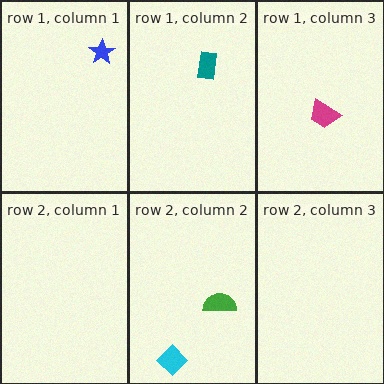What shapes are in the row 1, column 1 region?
The blue star.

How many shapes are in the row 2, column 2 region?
2.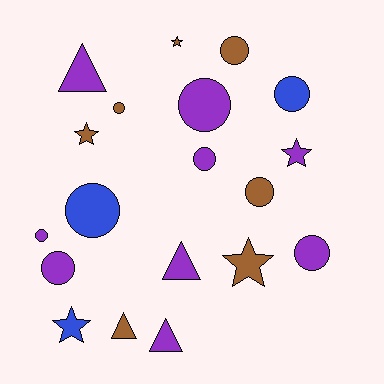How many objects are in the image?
There are 19 objects.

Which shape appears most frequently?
Circle, with 10 objects.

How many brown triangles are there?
There is 1 brown triangle.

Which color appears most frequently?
Purple, with 9 objects.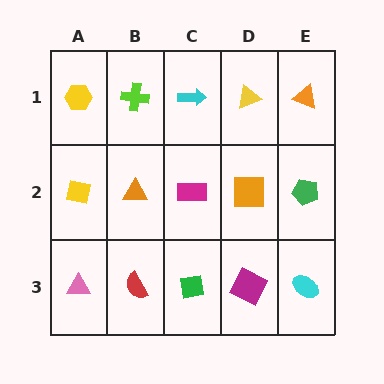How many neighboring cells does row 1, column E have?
2.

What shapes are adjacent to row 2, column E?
An orange triangle (row 1, column E), a cyan ellipse (row 3, column E), an orange square (row 2, column D).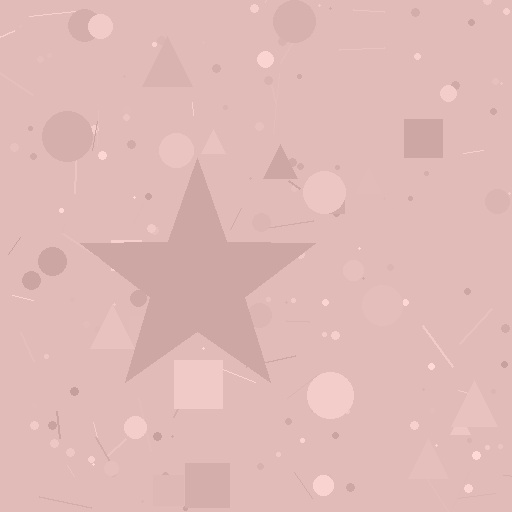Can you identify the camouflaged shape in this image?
The camouflaged shape is a star.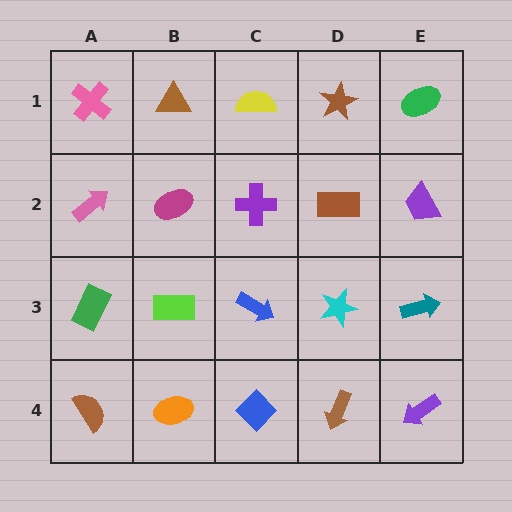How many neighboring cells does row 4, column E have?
2.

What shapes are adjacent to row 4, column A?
A green rectangle (row 3, column A), an orange ellipse (row 4, column B).